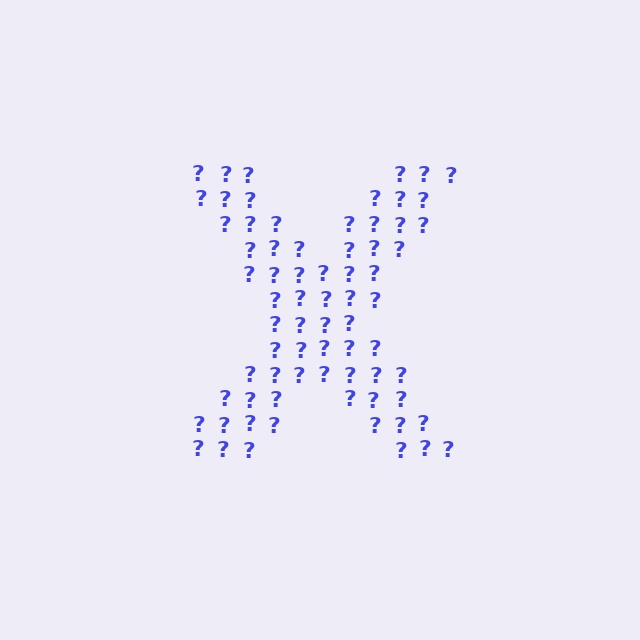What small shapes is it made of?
It is made of small question marks.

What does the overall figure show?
The overall figure shows the letter X.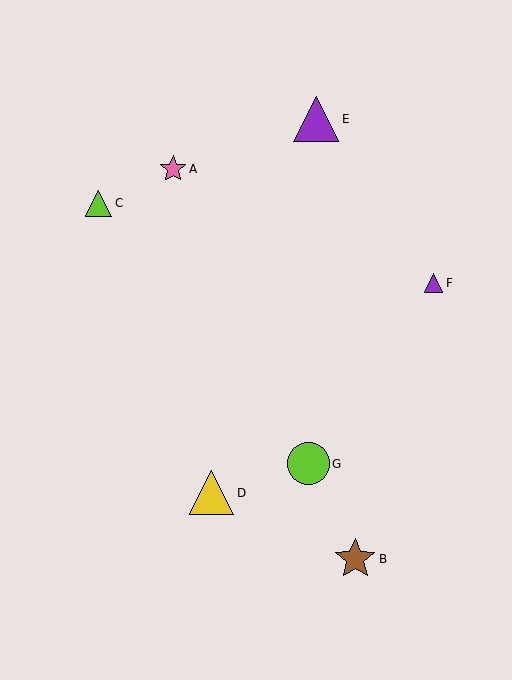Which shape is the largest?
The purple triangle (labeled E) is the largest.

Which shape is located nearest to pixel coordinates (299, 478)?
The lime circle (labeled G) at (308, 464) is nearest to that location.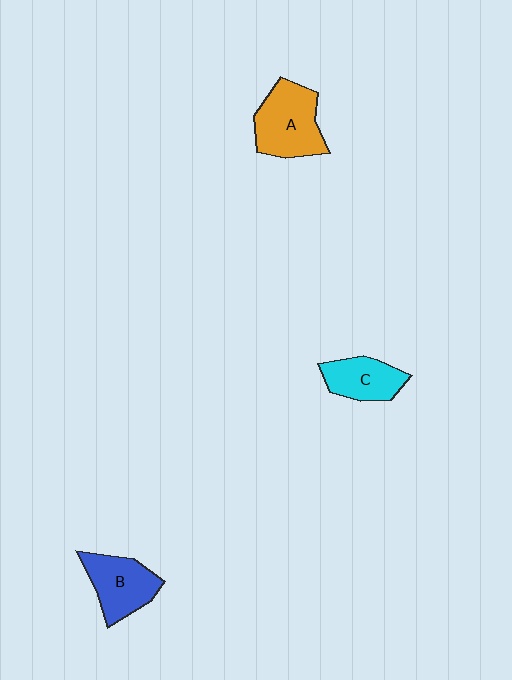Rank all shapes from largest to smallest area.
From largest to smallest: A (orange), B (blue), C (cyan).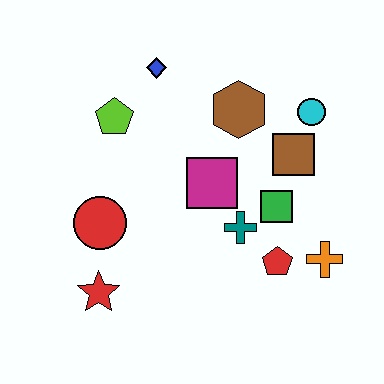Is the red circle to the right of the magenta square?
No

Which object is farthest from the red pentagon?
The blue diamond is farthest from the red pentagon.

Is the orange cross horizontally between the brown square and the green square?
No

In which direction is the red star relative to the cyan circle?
The red star is to the left of the cyan circle.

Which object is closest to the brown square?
The cyan circle is closest to the brown square.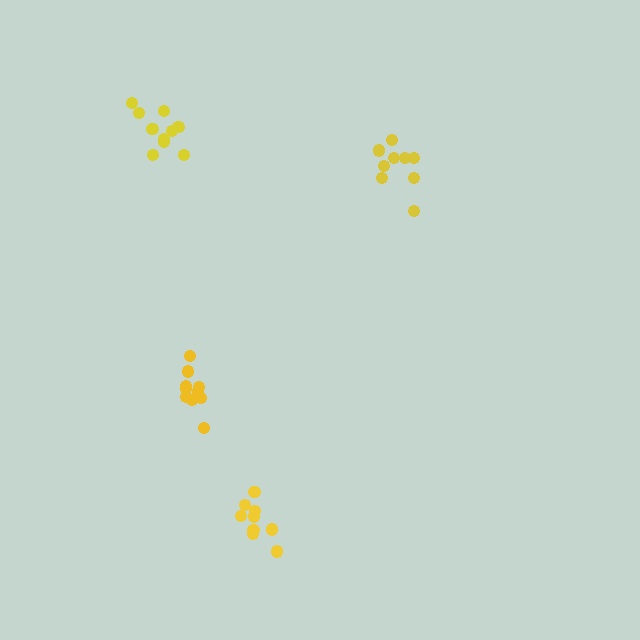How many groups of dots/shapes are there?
There are 4 groups.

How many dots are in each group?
Group 1: 10 dots, Group 2: 10 dots, Group 3: 9 dots, Group 4: 9 dots (38 total).